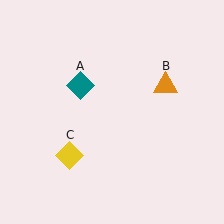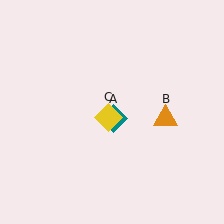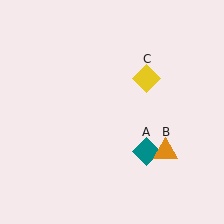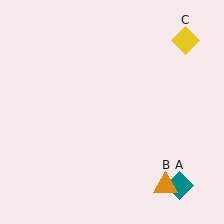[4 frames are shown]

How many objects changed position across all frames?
3 objects changed position: teal diamond (object A), orange triangle (object B), yellow diamond (object C).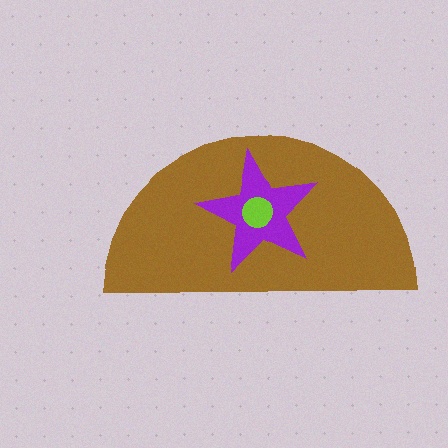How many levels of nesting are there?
3.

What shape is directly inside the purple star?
The lime circle.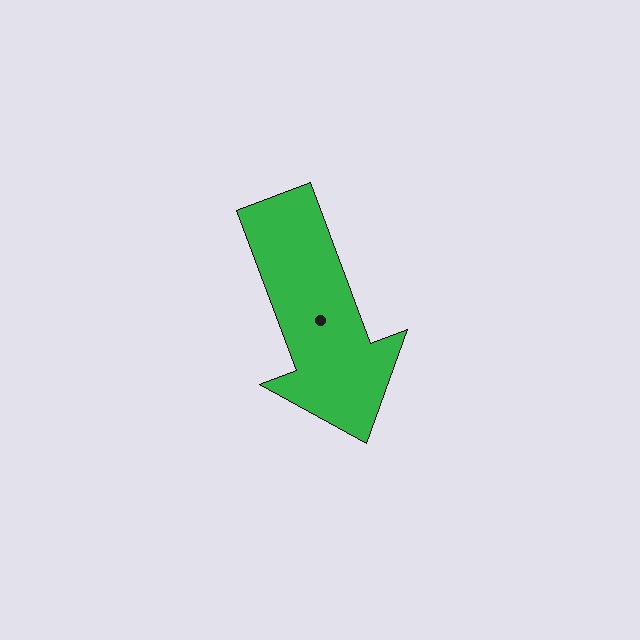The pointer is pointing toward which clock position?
Roughly 5 o'clock.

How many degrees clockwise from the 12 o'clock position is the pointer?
Approximately 159 degrees.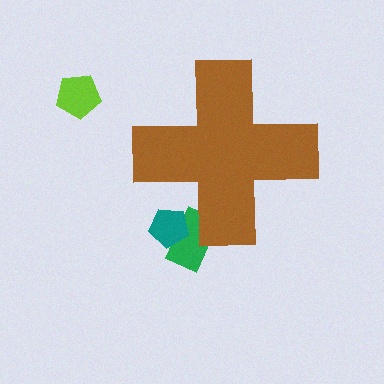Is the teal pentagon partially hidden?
Yes, the teal pentagon is partially hidden behind the brown cross.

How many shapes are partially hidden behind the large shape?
2 shapes are partially hidden.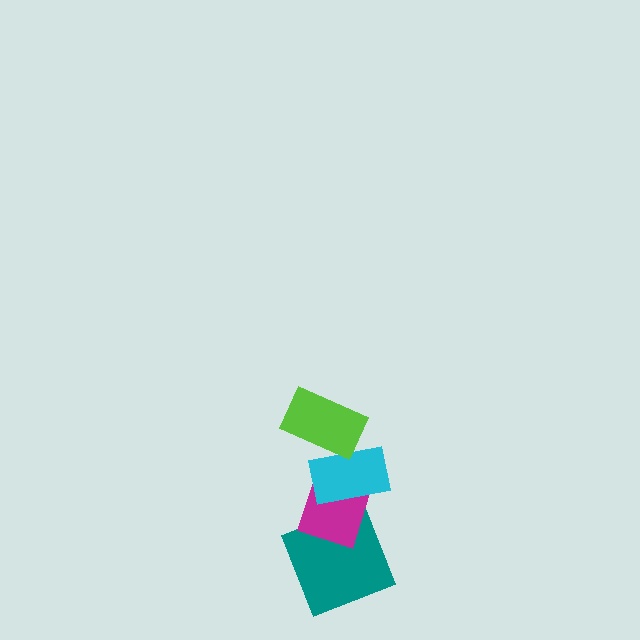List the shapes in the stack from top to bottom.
From top to bottom: the lime rectangle, the cyan rectangle, the magenta diamond, the teal square.